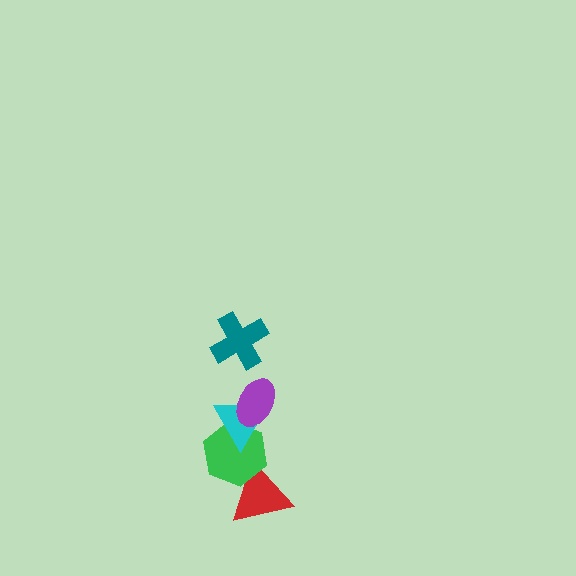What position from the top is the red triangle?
The red triangle is 5th from the top.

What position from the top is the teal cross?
The teal cross is 1st from the top.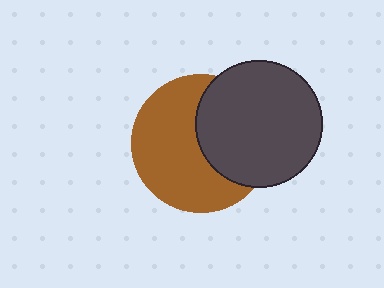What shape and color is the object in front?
The object in front is a dark gray circle.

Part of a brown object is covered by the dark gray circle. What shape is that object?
It is a circle.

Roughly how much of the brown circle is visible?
About half of it is visible (roughly 60%).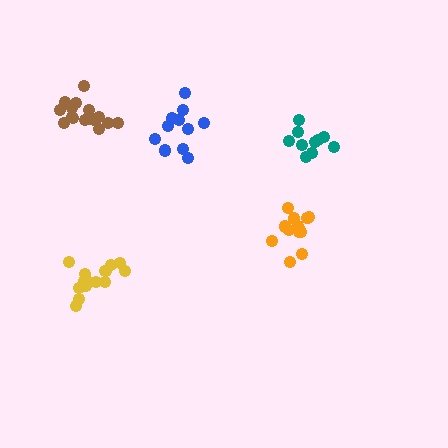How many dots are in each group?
Group 1: 14 dots, Group 2: 13 dots, Group 3: 11 dots, Group 4: 10 dots, Group 5: 16 dots (64 total).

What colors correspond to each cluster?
The clusters are colored: yellow, orange, blue, teal, brown.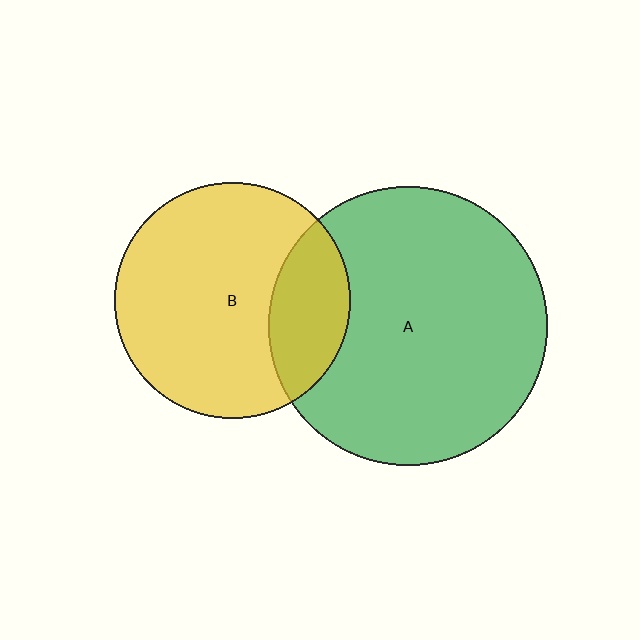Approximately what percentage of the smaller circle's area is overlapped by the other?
Approximately 25%.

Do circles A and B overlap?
Yes.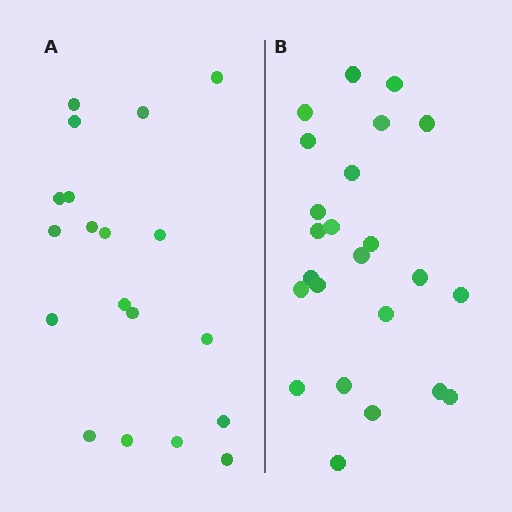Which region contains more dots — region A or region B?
Region B (the right region) has more dots.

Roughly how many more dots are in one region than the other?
Region B has about 5 more dots than region A.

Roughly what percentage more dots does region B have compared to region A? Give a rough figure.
About 25% more.